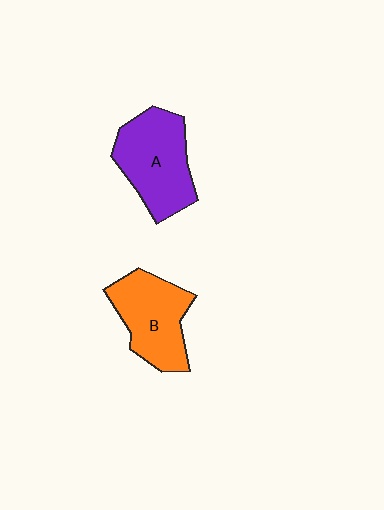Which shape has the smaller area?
Shape B (orange).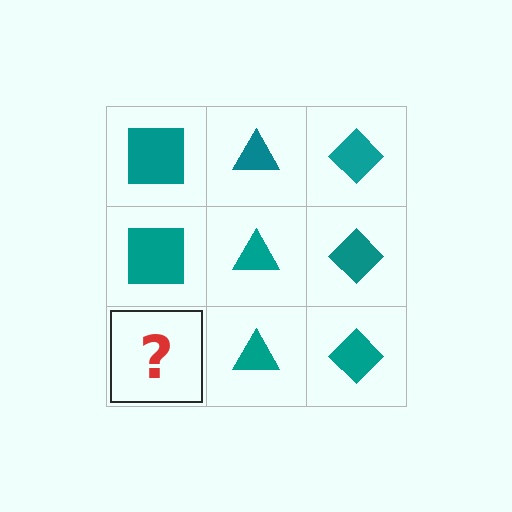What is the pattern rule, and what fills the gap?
The rule is that each column has a consistent shape. The gap should be filled with a teal square.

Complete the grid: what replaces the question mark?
The question mark should be replaced with a teal square.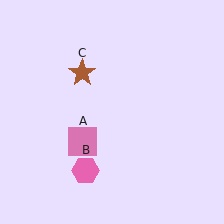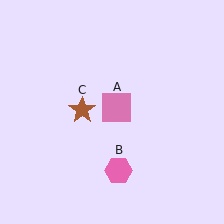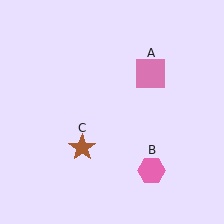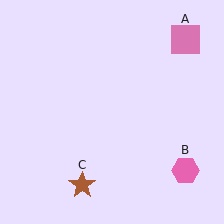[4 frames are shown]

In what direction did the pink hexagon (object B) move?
The pink hexagon (object B) moved right.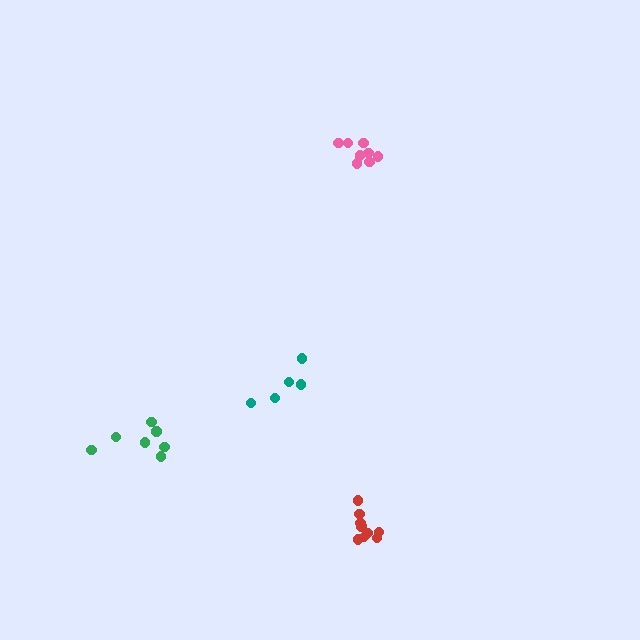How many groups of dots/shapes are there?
There are 4 groups.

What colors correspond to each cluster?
The clusters are colored: green, pink, red, teal.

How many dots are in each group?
Group 1: 7 dots, Group 2: 8 dots, Group 3: 9 dots, Group 4: 5 dots (29 total).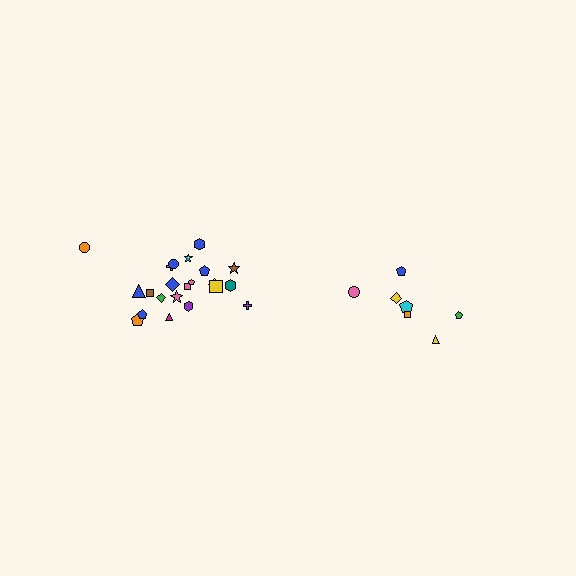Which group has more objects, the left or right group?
The left group.